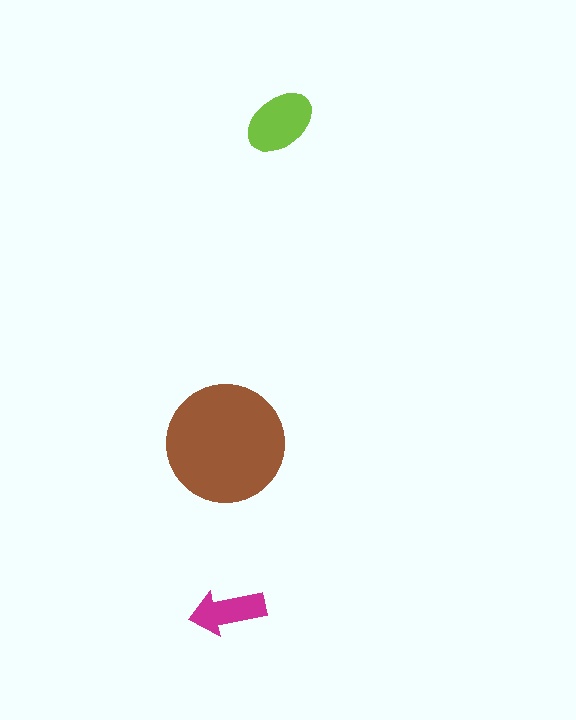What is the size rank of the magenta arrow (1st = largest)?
3rd.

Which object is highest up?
The lime ellipse is topmost.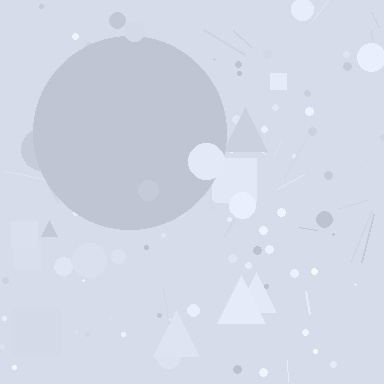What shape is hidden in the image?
A circle is hidden in the image.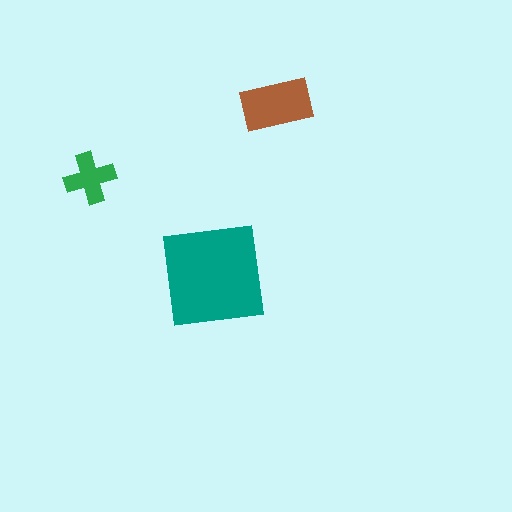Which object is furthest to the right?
The brown rectangle is rightmost.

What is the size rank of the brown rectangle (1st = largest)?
2nd.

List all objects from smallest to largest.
The green cross, the brown rectangle, the teal square.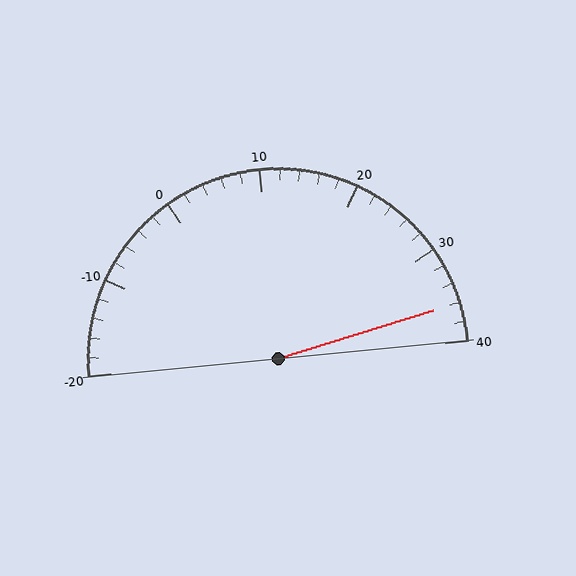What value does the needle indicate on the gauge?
The needle indicates approximately 36.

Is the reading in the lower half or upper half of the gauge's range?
The reading is in the upper half of the range (-20 to 40).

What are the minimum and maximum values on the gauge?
The gauge ranges from -20 to 40.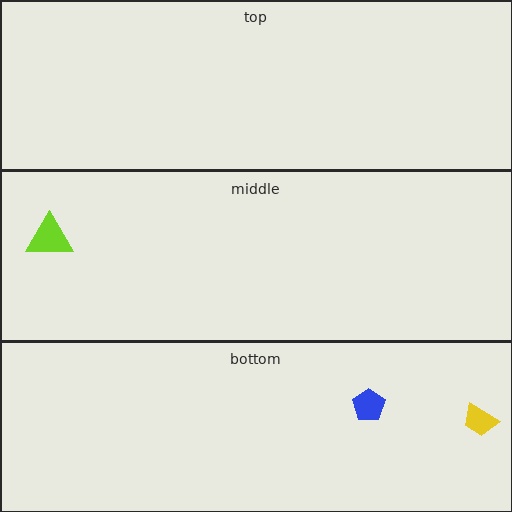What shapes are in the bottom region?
The blue pentagon, the yellow trapezoid.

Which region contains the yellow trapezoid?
The bottom region.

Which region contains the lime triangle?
The middle region.